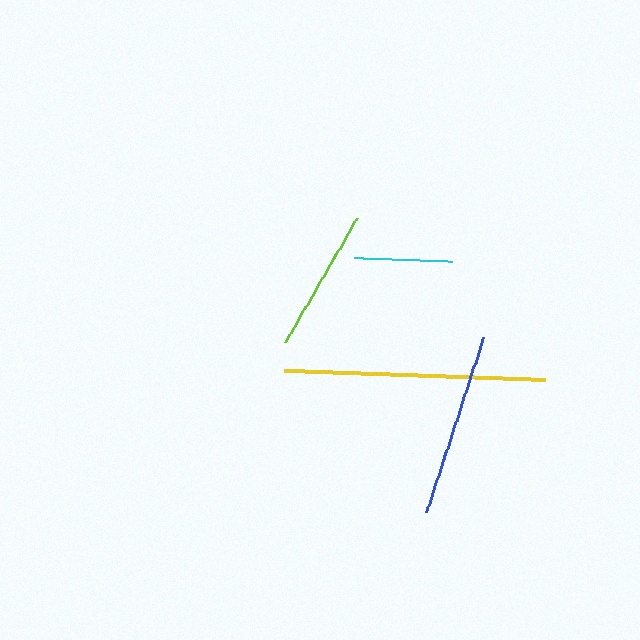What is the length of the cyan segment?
The cyan segment is approximately 98 pixels long.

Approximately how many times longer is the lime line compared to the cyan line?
The lime line is approximately 1.5 times the length of the cyan line.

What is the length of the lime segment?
The lime segment is approximately 143 pixels long.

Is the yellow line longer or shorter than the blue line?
The yellow line is longer than the blue line.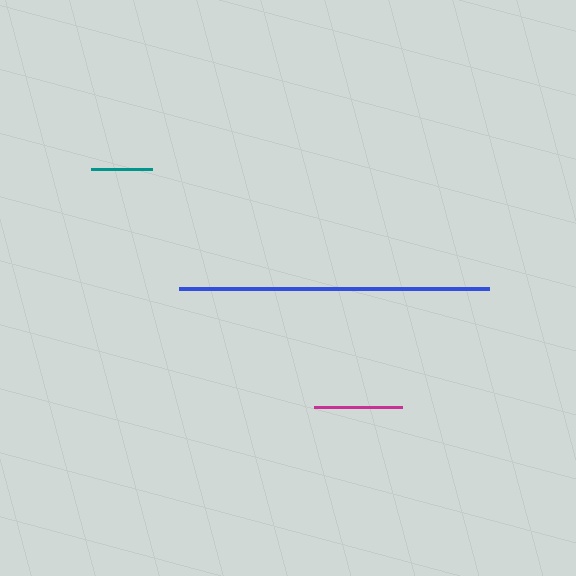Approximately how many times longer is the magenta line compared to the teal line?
The magenta line is approximately 1.4 times the length of the teal line.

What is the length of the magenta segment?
The magenta segment is approximately 88 pixels long.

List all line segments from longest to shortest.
From longest to shortest: blue, magenta, teal.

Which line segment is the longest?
The blue line is the longest at approximately 310 pixels.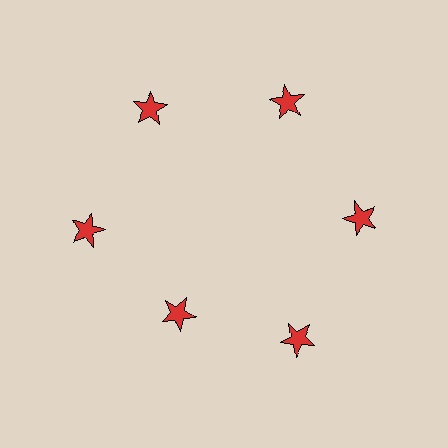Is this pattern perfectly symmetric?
No. The 6 red stars are arranged in a ring, but one element near the 7 o'clock position is pulled inward toward the center, breaking the 6-fold rotational symmetry.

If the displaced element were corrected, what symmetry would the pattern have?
It would have 6-fold rotational symmetry — the pattern would map onto itself every 60 degrees.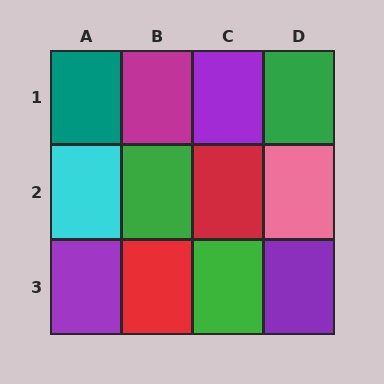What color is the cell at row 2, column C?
Red.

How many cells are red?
2 cells are red.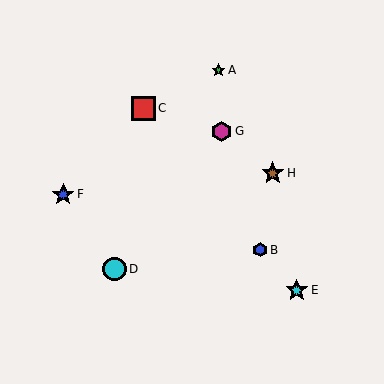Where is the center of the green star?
The center of the green star is at (219, 70).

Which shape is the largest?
The red square (labeled C) is the largest.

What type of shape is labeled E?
Shape E is a cyan star.